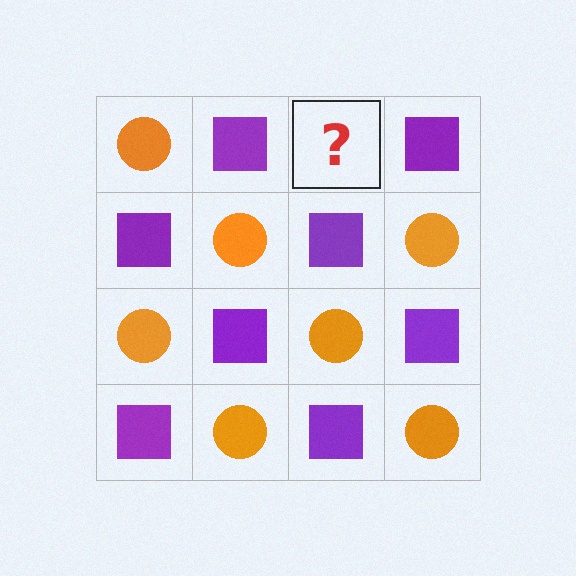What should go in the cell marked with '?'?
The missing cell should contain an orange circle.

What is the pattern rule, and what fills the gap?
The rule is that it alternates orange circle and purple square in a checkerboard pattern. The gap should be filled with an orange circle.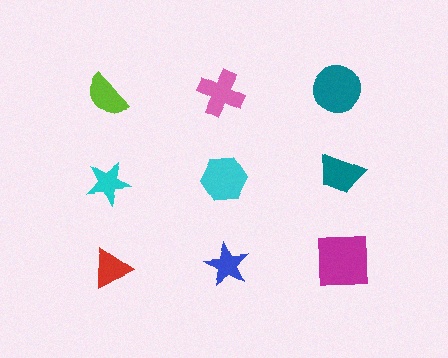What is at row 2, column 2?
A cyan hexagon.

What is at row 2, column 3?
A teal trapezoid.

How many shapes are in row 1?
3 shapes.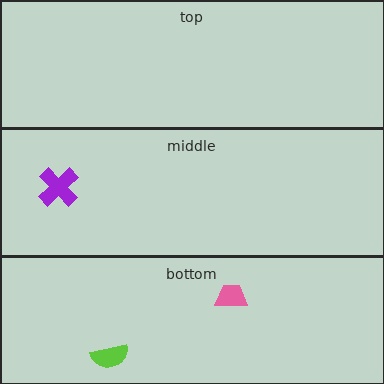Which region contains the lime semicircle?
The bottom region.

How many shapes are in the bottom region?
2.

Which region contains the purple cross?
The middle region.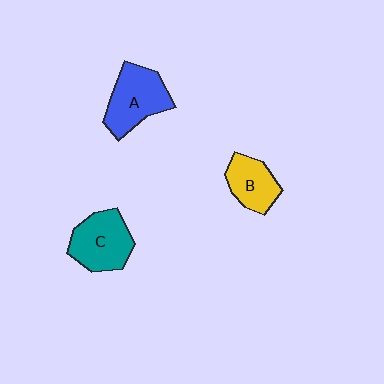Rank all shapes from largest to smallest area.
From largest to smallest: A (blue), C (teal), B (yellow).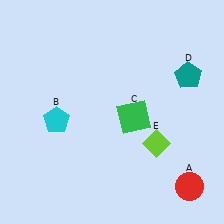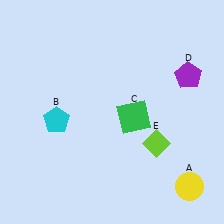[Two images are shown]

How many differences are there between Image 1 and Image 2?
There are 2 differences between the two images.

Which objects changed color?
A changed from red to yellow. D changed from teal to purple.